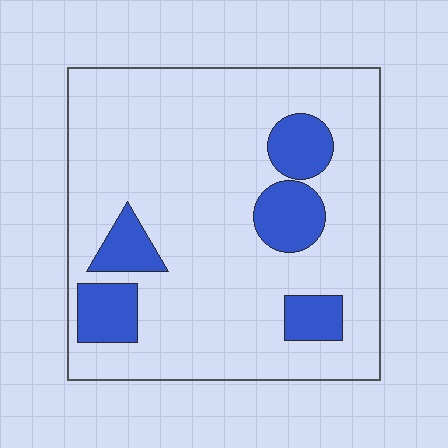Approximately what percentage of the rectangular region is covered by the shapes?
Approximately 15%.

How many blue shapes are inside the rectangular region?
5.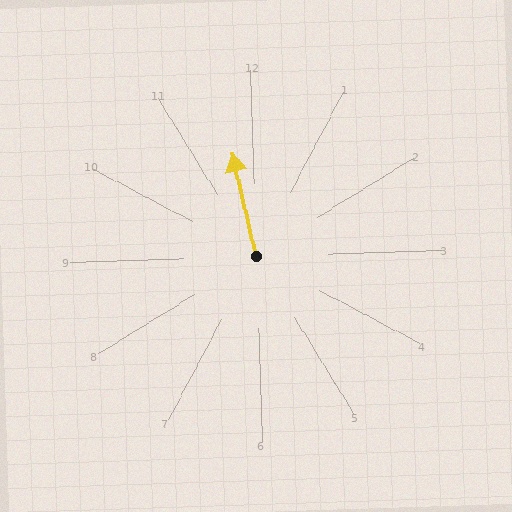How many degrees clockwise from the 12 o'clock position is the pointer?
Approximately 349 degrees.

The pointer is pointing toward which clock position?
Roughly 12 o'clock.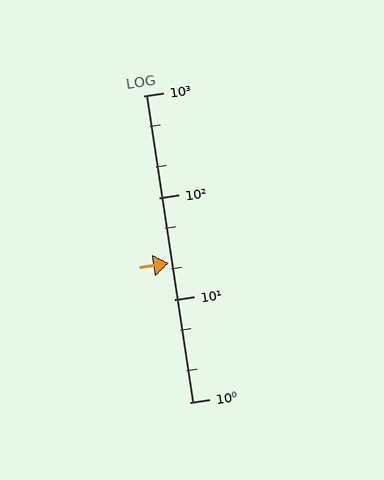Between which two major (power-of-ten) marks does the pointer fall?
The pointer is between 10 and 100.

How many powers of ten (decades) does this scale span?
The scale spans 3 decades, from 1 to 1000.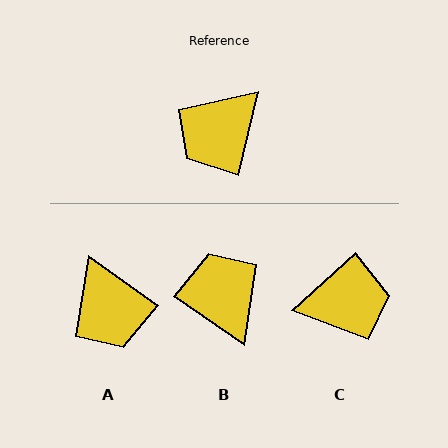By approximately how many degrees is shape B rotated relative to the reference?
Approximately 111 degrees clockwise.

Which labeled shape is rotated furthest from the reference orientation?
C, about 146 degrees away.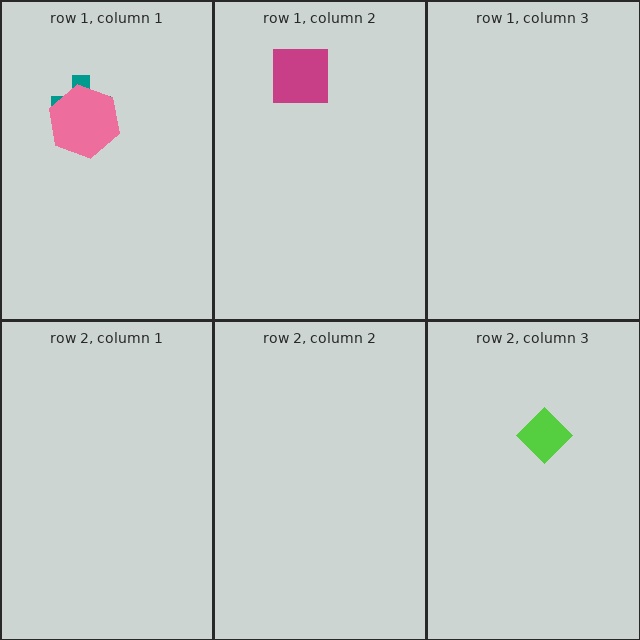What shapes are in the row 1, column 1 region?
The teal cross, the pink hexagon.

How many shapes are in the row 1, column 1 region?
2.